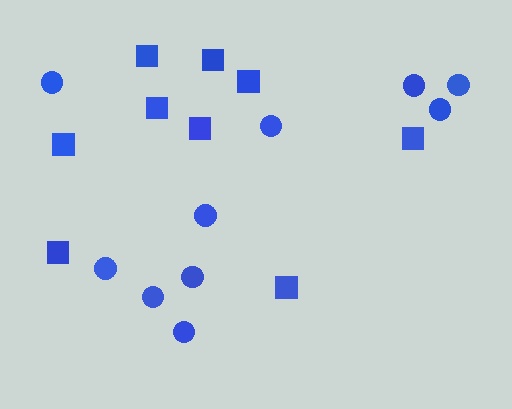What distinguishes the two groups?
There are 2 groups: one group of circles (10) and one group of squares (9).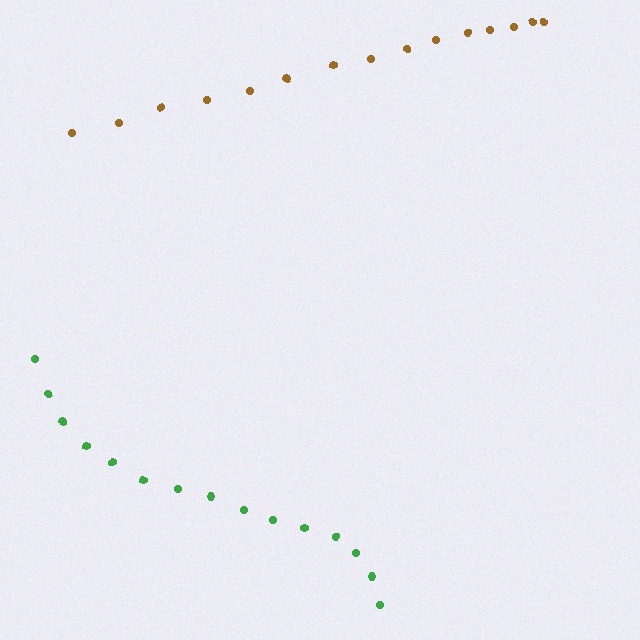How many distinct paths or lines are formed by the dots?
There are 2 distinct paths.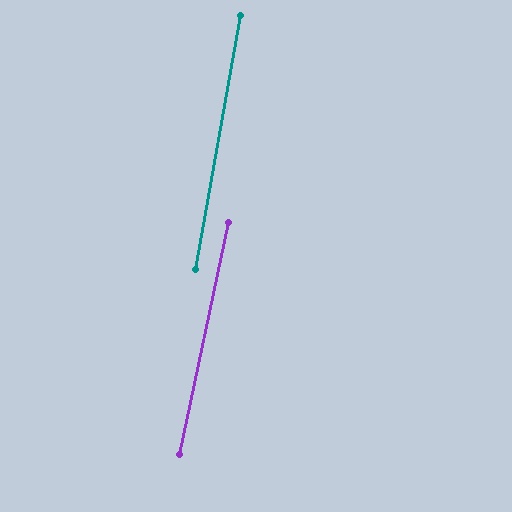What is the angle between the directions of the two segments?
Approximately 2 degrees.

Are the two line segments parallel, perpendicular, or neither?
Parallel — their directions differ by only 1.7°.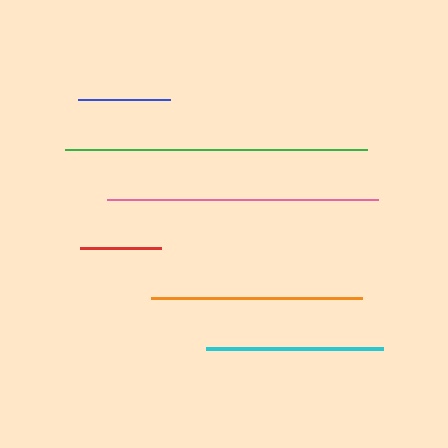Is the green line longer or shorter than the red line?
The green line is longer than the red line.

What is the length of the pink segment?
The pink segment is approximately 272 pixels long.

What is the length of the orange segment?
The orange segment is approximately 211 pixels long.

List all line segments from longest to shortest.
From longest to shortest: green, pink, orange, cyan, blue, red.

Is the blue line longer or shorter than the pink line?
The pink line is longer than the blue line.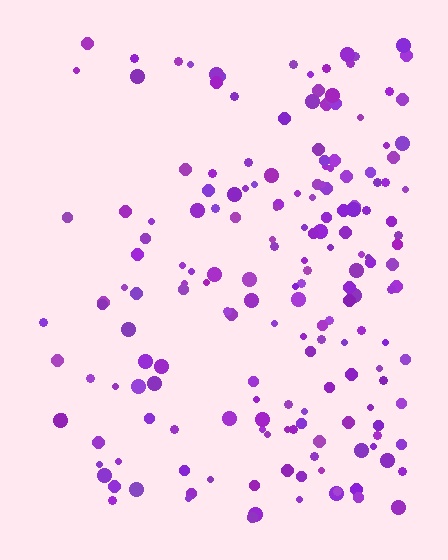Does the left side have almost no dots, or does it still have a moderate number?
Still a moderate number, just noticeably fewer than the right.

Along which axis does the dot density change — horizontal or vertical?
Horizontal.